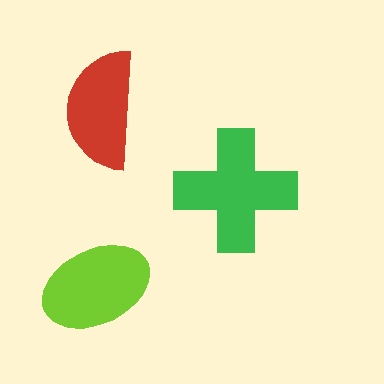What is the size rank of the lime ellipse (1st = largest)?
2nd.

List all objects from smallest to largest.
The red semicircle, the lime ellipse, the green cross.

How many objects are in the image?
There are 3 objects in the image.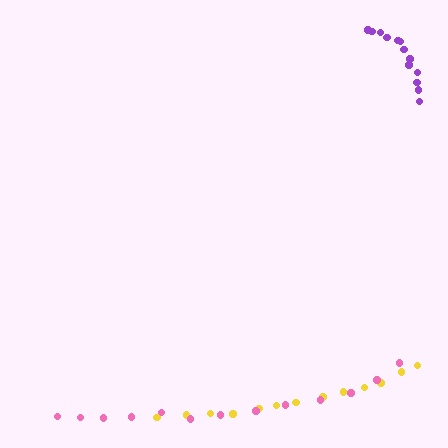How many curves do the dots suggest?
There are 3 distinct paths.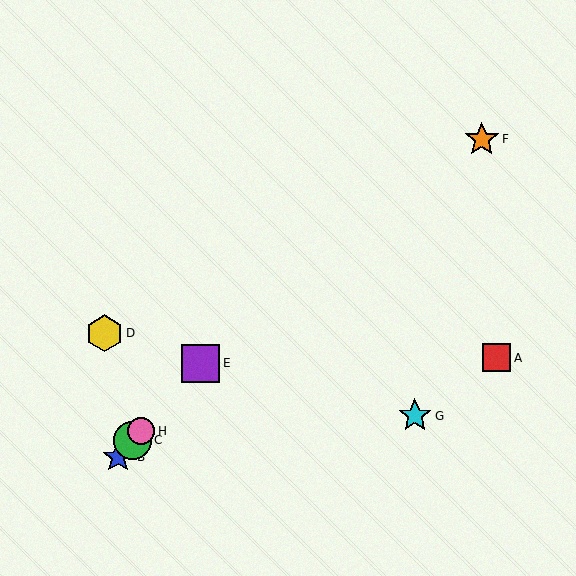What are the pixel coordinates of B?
Object B is at (118, 457).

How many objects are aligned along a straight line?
4 objects (B, C, E, H) are aligned along a straight line.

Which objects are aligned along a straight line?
Objects B, C, E, H are aligned along a straight line.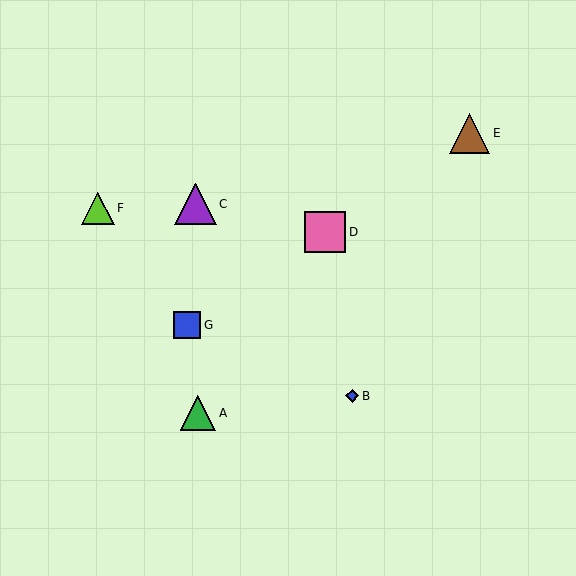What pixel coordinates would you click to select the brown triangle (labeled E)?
Click at (469, 133) to select the brown triangle E.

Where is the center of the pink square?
The center of the pink square is at (325, 232).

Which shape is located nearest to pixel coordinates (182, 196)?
The purple triangle (labeled C) at (195, 204) is nearest to that location.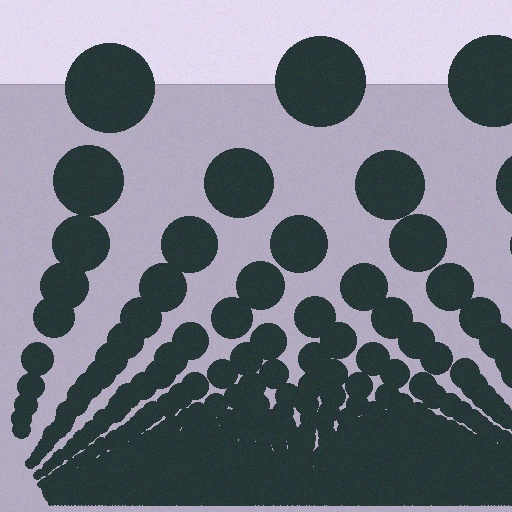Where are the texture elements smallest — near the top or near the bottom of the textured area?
Near the bottom.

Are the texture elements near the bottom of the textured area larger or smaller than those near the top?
Smaller. The gradient is inverted — elements near the bottom are smaller and denser.